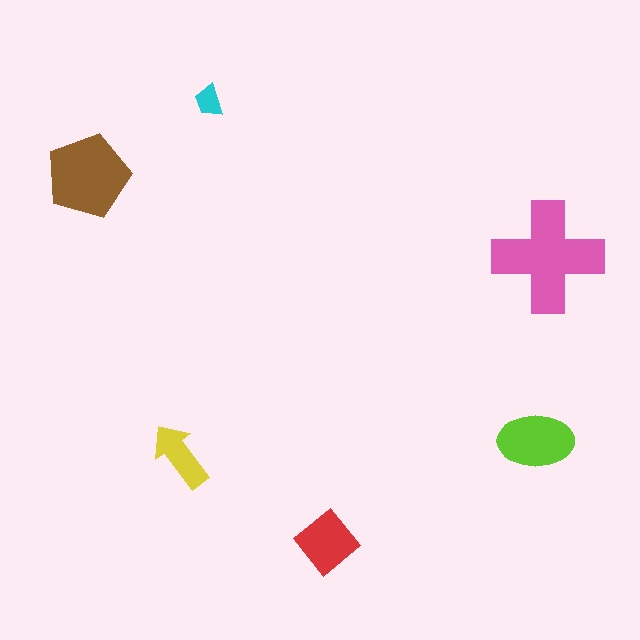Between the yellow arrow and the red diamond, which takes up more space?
The red diamond.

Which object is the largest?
The pink cross.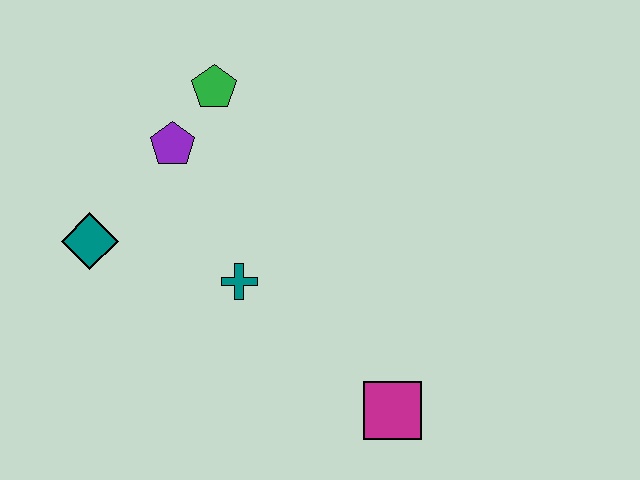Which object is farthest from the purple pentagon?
The magenta square is farthest from the purple pentagon.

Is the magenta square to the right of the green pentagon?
Yes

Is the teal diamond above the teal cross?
Yes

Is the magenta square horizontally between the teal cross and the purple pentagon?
No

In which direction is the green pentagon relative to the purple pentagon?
The green pentagon is above the purple pentagon.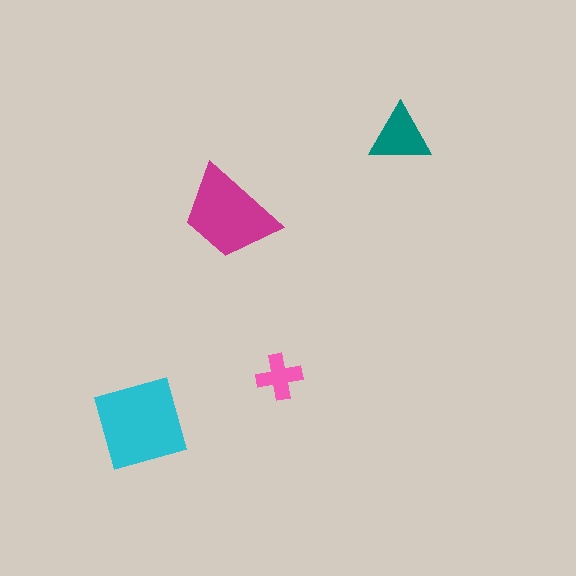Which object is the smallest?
The pink cross.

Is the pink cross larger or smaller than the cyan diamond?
Smaller.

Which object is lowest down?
The cyan diamond is bottommost.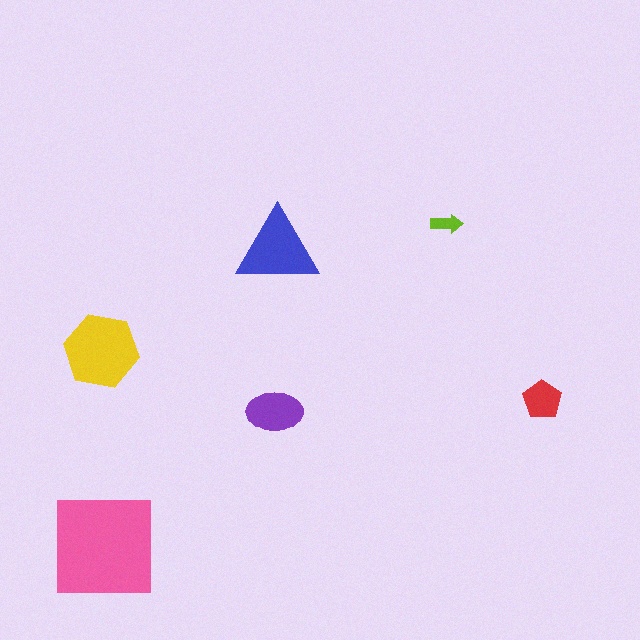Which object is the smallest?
The lime arrow.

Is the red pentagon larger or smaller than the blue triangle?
Smaller.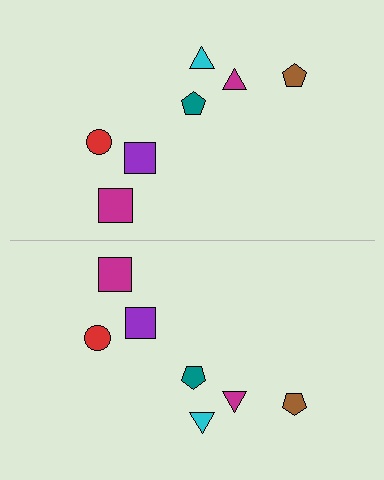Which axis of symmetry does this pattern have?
The pattern has a horizontal axis of symmetry running through the center of the image.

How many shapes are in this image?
There are 14 shapes in this image.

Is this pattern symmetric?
Yes, this pattern has bilateral (reflection) symmetry.